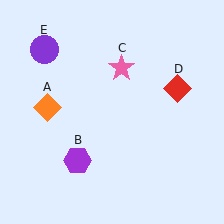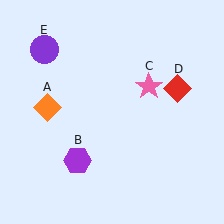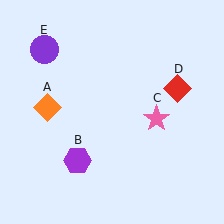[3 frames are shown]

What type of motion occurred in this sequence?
The pink star (object C) rotated clockwise around the center of the scene.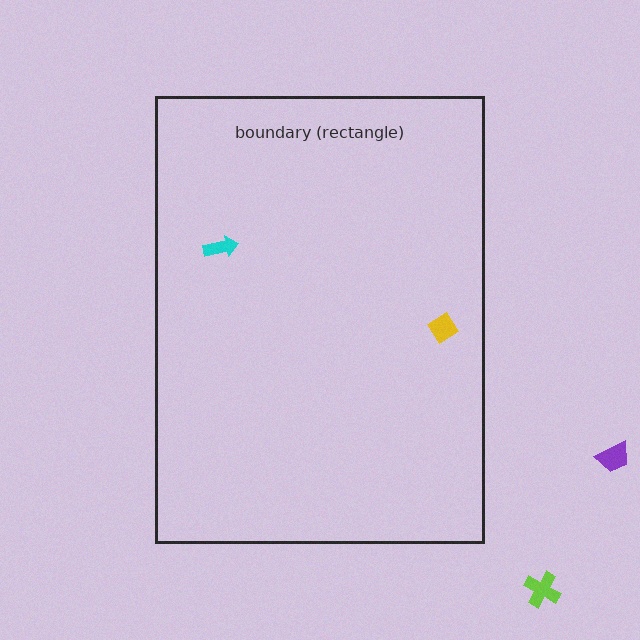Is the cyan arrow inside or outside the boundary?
Inside.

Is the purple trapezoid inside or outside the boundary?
Outside.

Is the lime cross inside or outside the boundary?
Outside.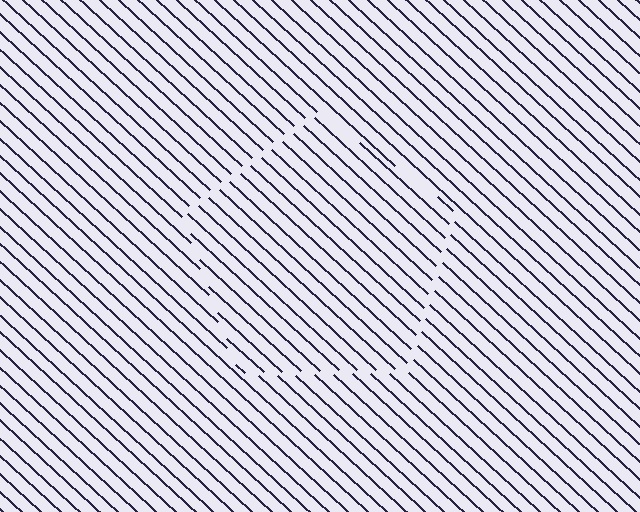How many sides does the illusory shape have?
5 sides — the line-ends trace a pentagon.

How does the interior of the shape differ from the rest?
The interior of the shape contains the same grating, shifted by half a period — the contour is defined by the phase discontinuity where line-ends from the inner and outer gratings abut.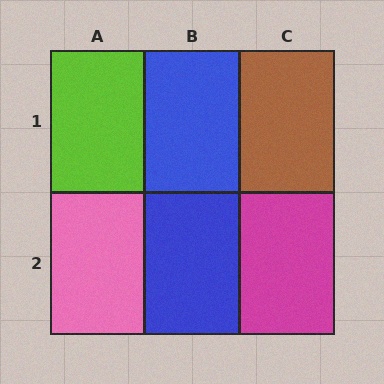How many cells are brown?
1 cell is brown.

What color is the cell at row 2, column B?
Blue.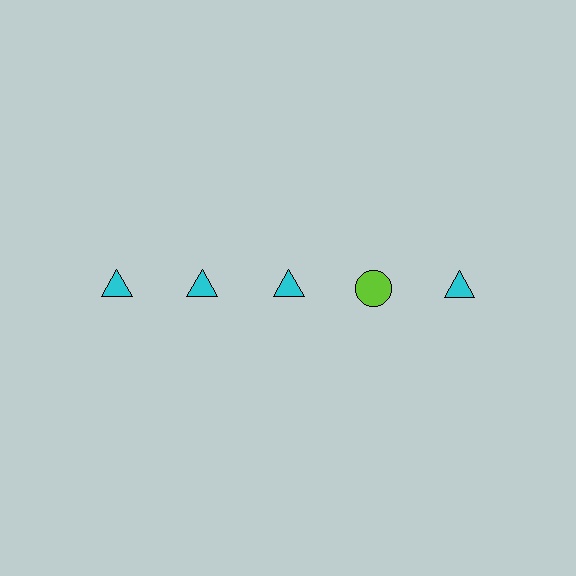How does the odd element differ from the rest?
It differs in both color (lime instead of cyan) and shape (circle instead of triangle).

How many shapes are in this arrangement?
There are 5 shapes arranged in a grid pattern.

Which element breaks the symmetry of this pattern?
The lime circle in the top row, second from right column breaks the symmetry. All other shapes are cyan triangles.